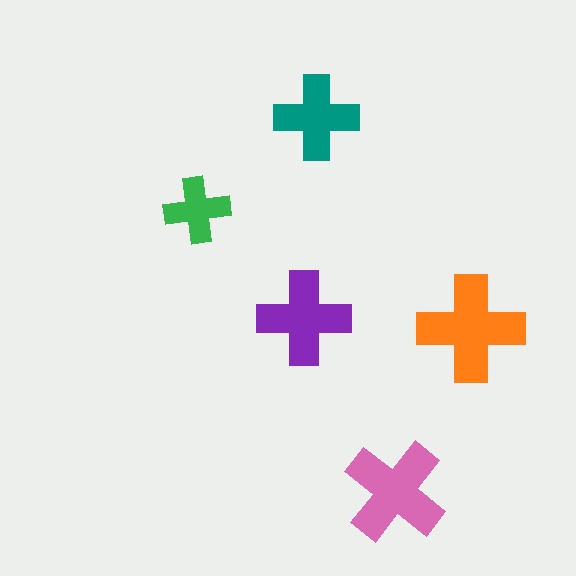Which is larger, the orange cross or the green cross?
The orange one.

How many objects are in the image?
There are 5 objects in the image.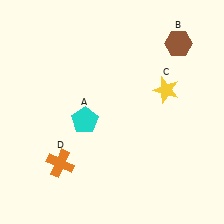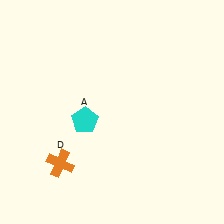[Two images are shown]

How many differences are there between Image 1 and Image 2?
There are 2 differences between the two images.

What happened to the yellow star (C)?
The yellow star (C) was removed in Image 2. It was in the top-right area of Image 1.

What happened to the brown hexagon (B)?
The brown hexagon (B) was removed in Image 2. It was in the top-right area of Image 1.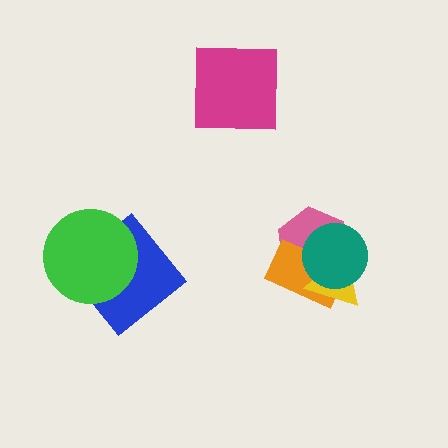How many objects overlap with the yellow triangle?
3 objects overlap with the yellow triangle.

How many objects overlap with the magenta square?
0 objects overlap with the magenta square.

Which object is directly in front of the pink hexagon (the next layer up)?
The orange rectangle is directly in front of the pink hexagon.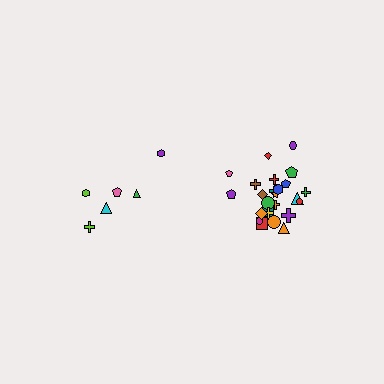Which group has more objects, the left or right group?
The right group.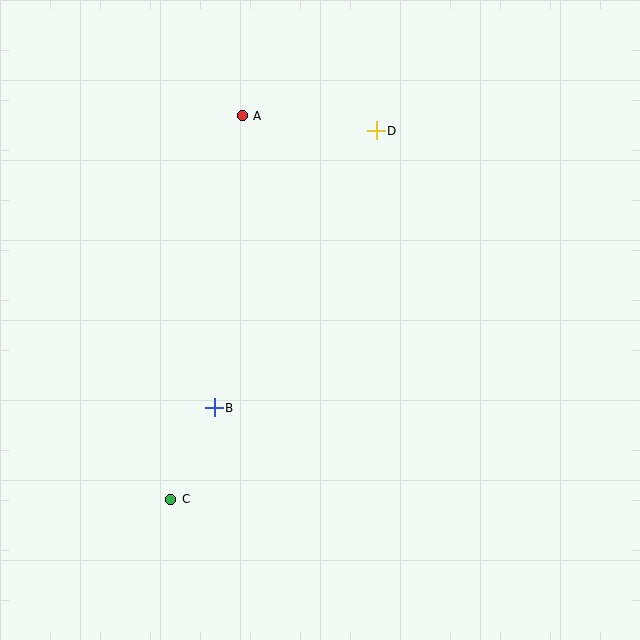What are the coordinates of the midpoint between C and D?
The midpoint between C and D is at (274, 315).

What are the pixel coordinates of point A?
Point A is at (242, 116).